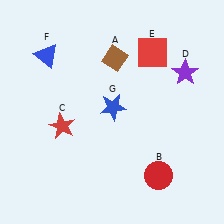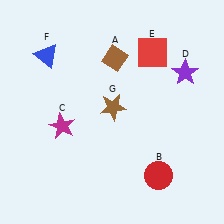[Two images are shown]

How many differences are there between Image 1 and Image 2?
There are 2 differences between the two images.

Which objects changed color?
C changed from red to magenta. G changed from blue to brown.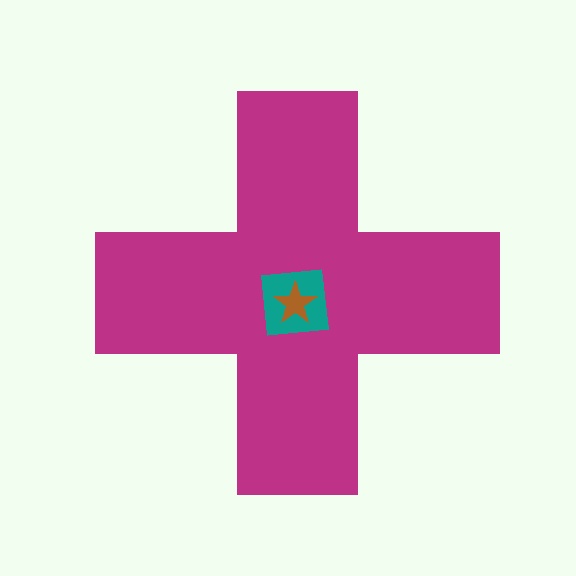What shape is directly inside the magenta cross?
The teal square.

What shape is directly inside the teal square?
The brown star.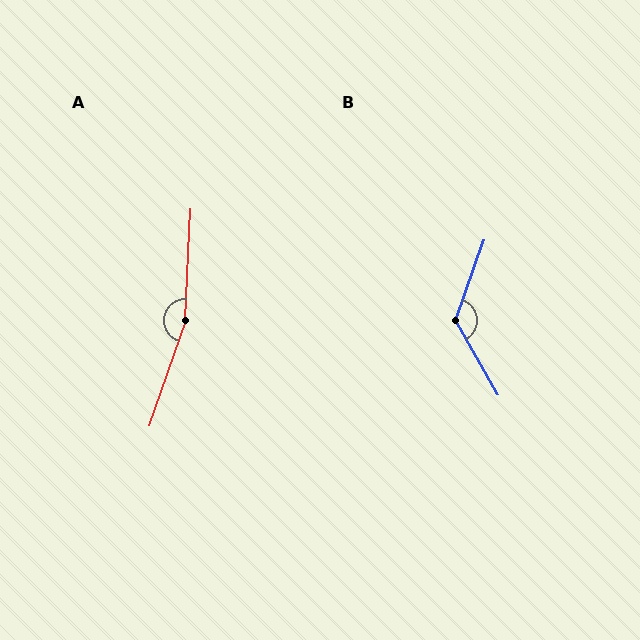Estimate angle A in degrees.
Approximately 163 degrees.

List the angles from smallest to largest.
B (131°), A (163°).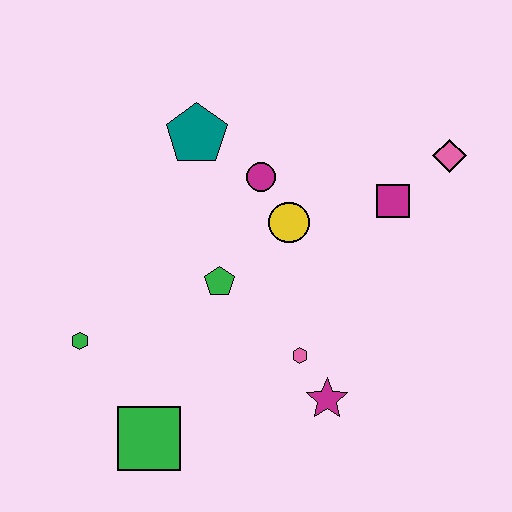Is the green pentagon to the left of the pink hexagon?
Yes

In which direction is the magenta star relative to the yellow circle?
The magenta star is below the yellow circle.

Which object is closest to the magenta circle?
The yellow circle is closest to the magenta circle.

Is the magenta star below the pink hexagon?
Yes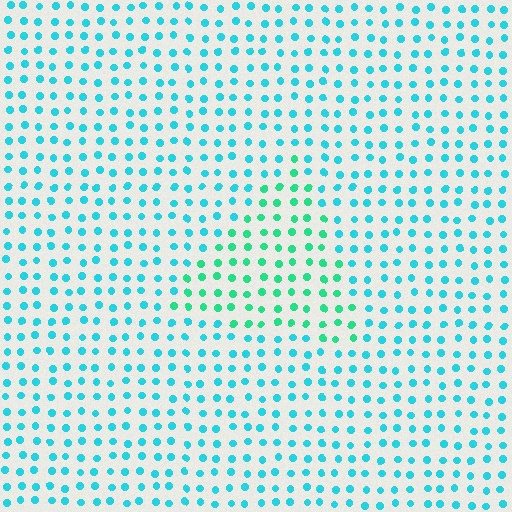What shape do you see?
I see a triangle.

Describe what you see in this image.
The image is filled with small cyan elements in a uniform arrangement. A triangle-shaped region is visible where the elements are tinted to a slightly different hue, forming a subtle color boundary.